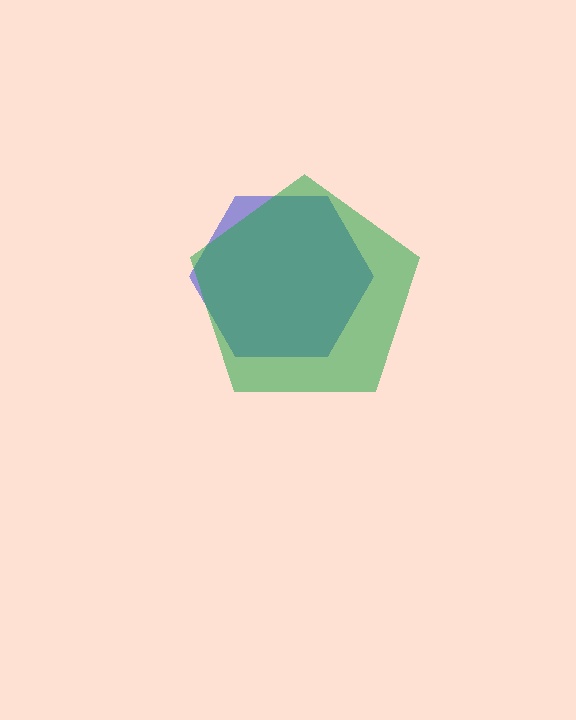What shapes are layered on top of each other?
The layered shapes are: a blue hexagon, a green pentagon.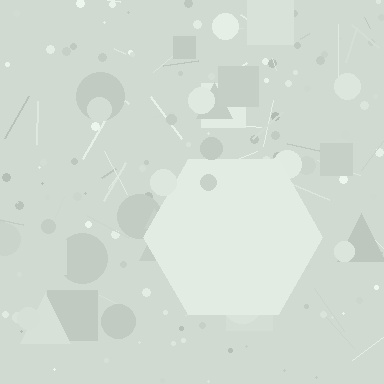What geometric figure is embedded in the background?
A hexagon is embedded in the background.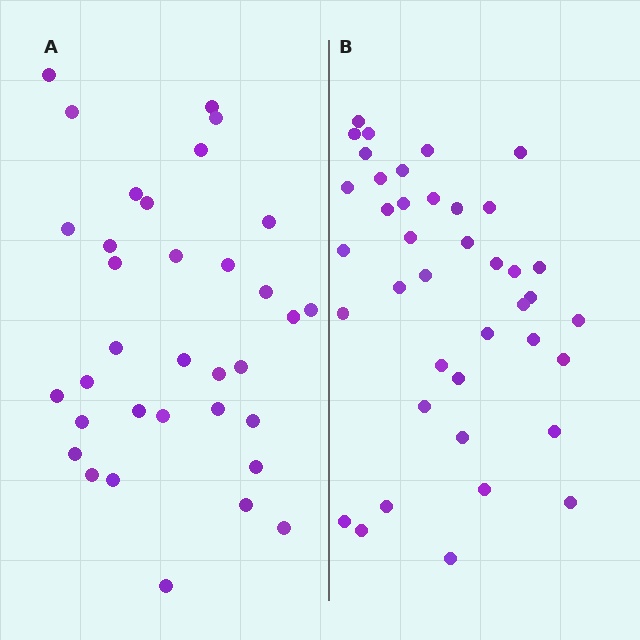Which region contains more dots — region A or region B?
Region B (the right region) has more dots.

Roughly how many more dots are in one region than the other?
Region B has about 6 more dots than region A.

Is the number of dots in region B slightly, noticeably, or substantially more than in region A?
Region B has only slightly more — the two regions are fairly close. The ratio is roughly 1.2 to 1.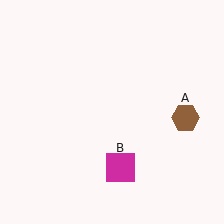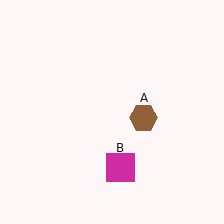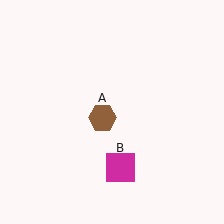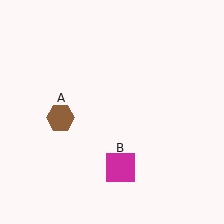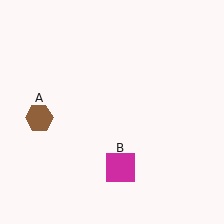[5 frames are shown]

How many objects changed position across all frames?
1 object changed position: brown hexagon (object A).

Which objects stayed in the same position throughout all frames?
Magenta square (object B) remained stationary.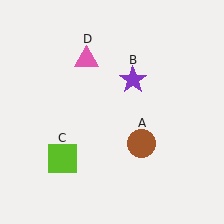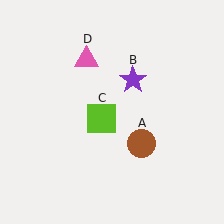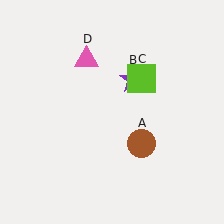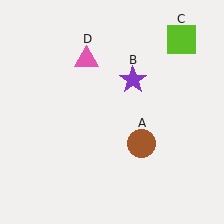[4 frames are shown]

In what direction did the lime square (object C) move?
The lime square (object C) moved up and to the right.